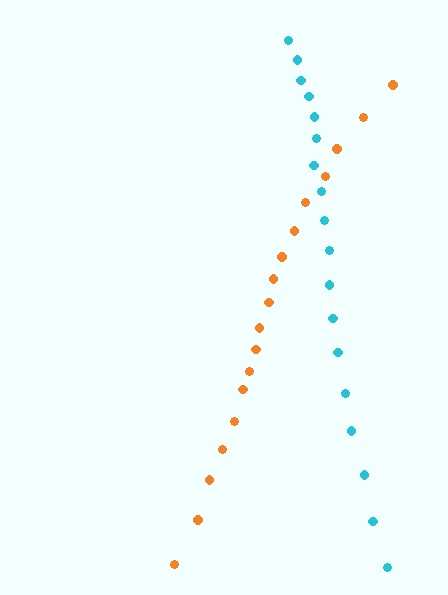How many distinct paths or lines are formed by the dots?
There are 2 distinct paths.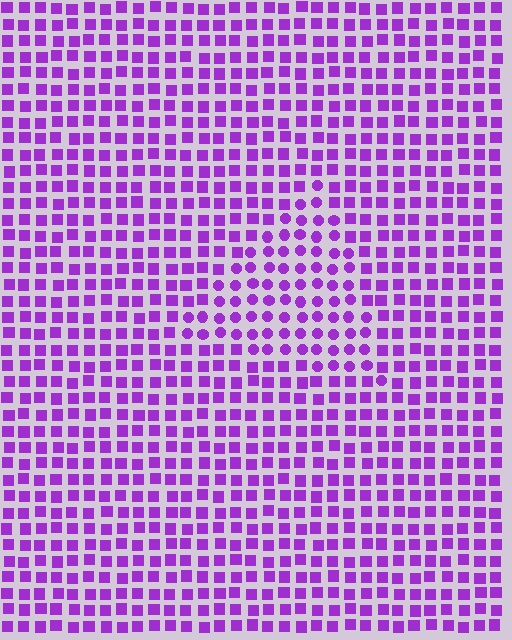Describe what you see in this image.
The image is filled with small purple elements arranged in a uniform grid. A triangle-shaped region contains circles, while the surrounding area contains squares. The boundary is defined purely by the change in element shape.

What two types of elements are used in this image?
The image uses circles inside the triangle region and squares outside it.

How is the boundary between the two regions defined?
The boundary is defined by a change in element shape: circles inside vs. squares outside. All elements share the same color and spacing.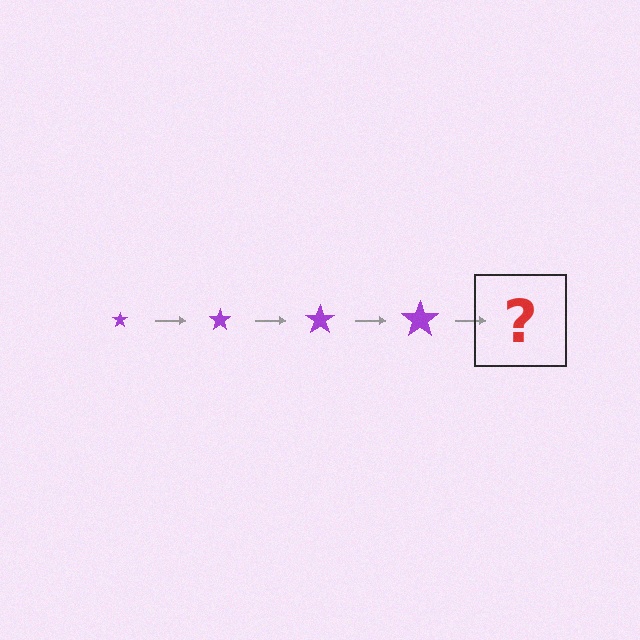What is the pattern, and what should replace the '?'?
The pattern is that the star gets progressively larger each step. The '?' should be a purple star, larger than the previous one.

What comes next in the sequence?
The next element should be a purple star, larger than the previous one.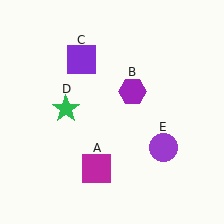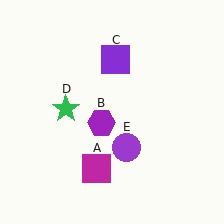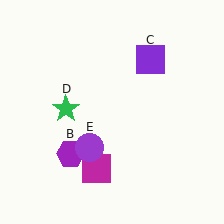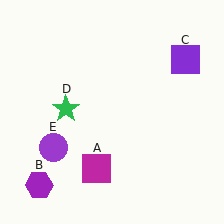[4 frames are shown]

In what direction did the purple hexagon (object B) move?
The purple hexagon (object B) moved down and to the left.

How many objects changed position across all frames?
3 objects changed position: purple hexagon (object B), purple square (object C), purple circle (object E).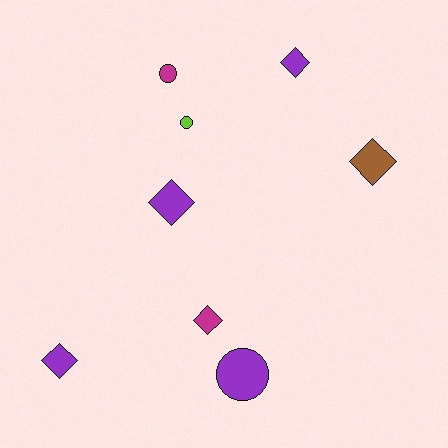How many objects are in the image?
There are 8 objects.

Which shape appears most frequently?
Diamond, with 5 objects.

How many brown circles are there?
There are no brown circles.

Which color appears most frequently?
Purple, with 4 objects.